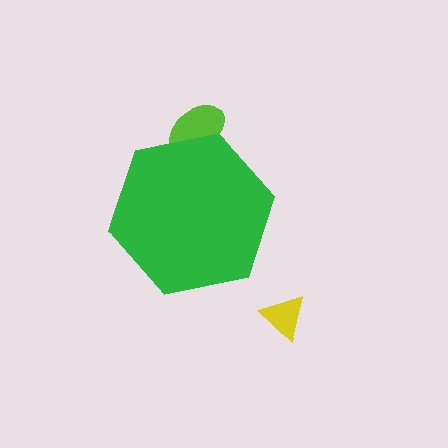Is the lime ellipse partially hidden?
Yes, the lime ellipse is partially hidden behind the green hexagon.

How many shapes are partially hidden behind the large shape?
2 shapes are partially hidden.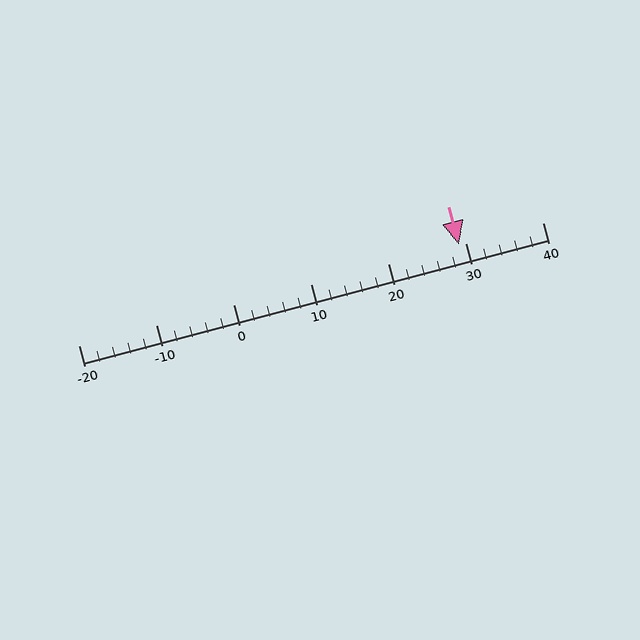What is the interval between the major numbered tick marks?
The major tick marks are spaced 10 units apart.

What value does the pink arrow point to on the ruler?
The pink arrow points to approximately 29.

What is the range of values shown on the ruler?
The ruler shows values from -20 to 40.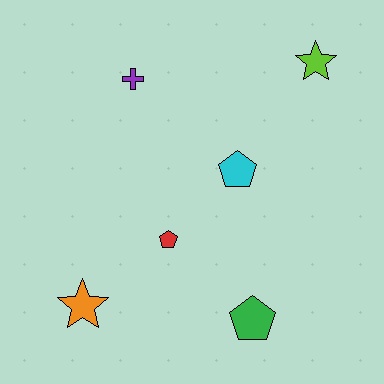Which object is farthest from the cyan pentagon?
The orange star is farthest from the cyan pentagon.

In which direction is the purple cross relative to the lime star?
The purple cross is to the left of the lime star.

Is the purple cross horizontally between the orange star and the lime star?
Yes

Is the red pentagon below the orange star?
No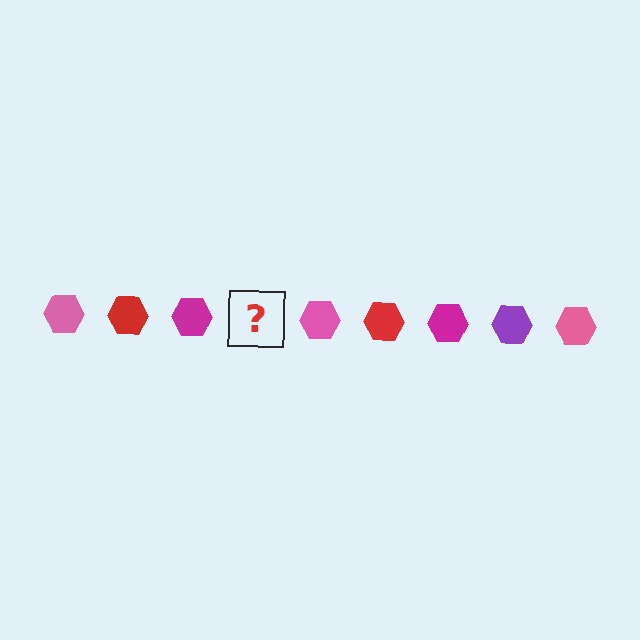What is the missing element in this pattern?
The missing element is a purple hexagon.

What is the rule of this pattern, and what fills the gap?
The rule is that the pattern cycles through pink, red, magenta, purple hexagons. The gap should be filled with a purple hexagon.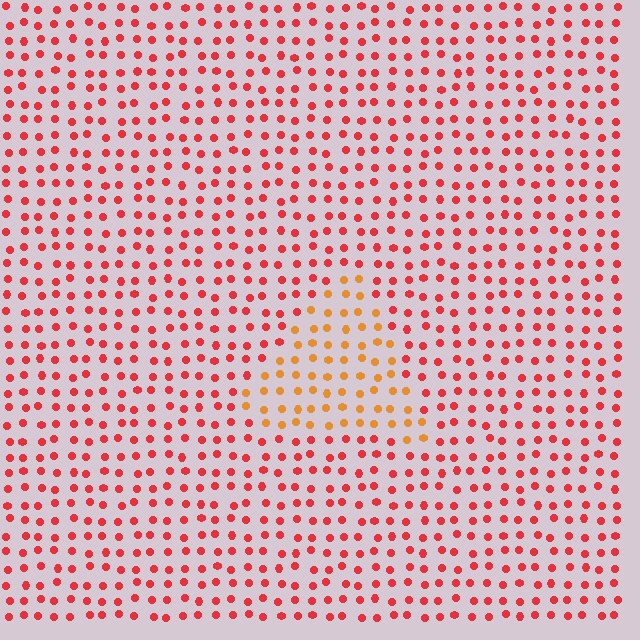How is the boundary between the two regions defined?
The boundary is defined purely by a slight shift in hue (about 36 degrees). Spacing, size, and orientation are identical on both sides.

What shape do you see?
I see a triangle.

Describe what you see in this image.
The image is filled with small red elements in a uniform arrangement. A triangle-shaped region is visible where the elements are tinted to a slightly different hue, forming a subtle color boundary.